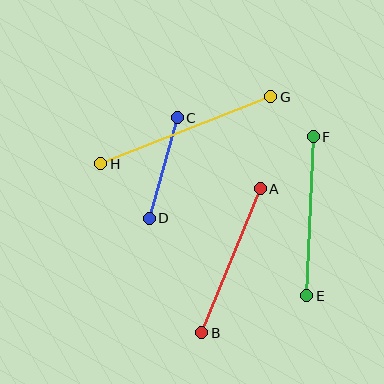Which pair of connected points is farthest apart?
Points G and H are farthest apart.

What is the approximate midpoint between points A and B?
The midpoint is at approximately (231, 261) pixels.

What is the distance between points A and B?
The distance is approximately 155 pixels.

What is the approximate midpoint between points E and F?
The midpoint is at approximately (310, 216) pixels.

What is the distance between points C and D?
The distance is approximately 104 pixels.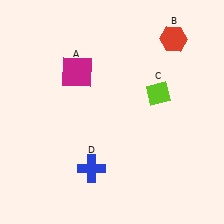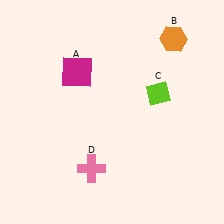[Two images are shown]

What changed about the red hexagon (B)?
In Image 1, B is red. In Image 2, it changed to orange.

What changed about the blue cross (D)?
In Image 1, D is blue. In Image 2, it changed to pink.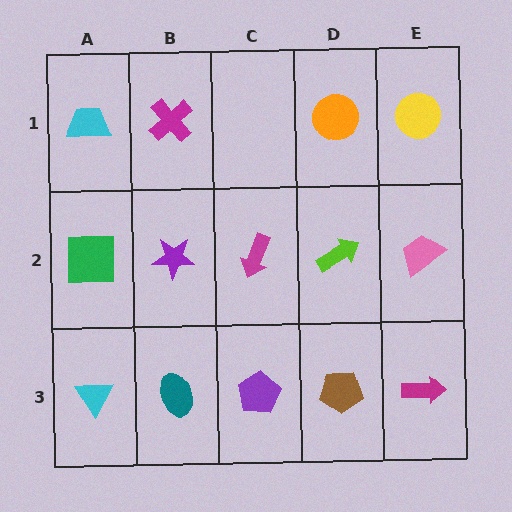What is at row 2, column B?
A purple star.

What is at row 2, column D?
A lime arrow.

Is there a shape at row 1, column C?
No, that cell is empty.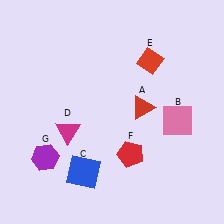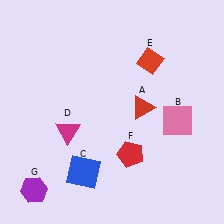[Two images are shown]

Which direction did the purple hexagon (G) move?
The purple hexagon (G) moved down.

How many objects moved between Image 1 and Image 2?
1 object moved between the two images.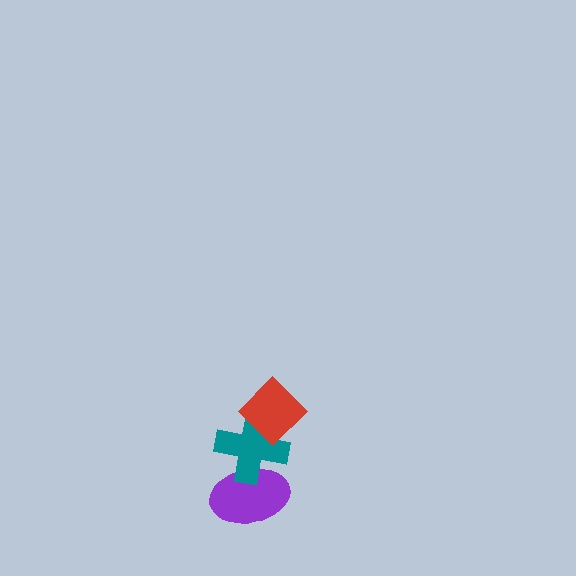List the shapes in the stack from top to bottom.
From top to bottom: the red diamond, the teal cross, the purple ellipse.